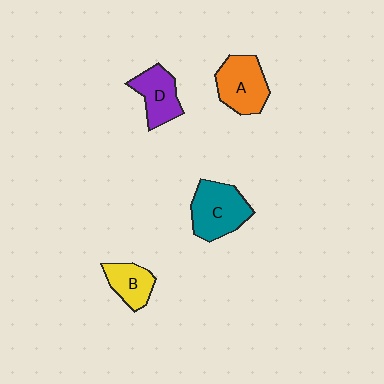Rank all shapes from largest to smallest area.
From largest to smallest: C (teal), A (orange), D (purple), B (yellow).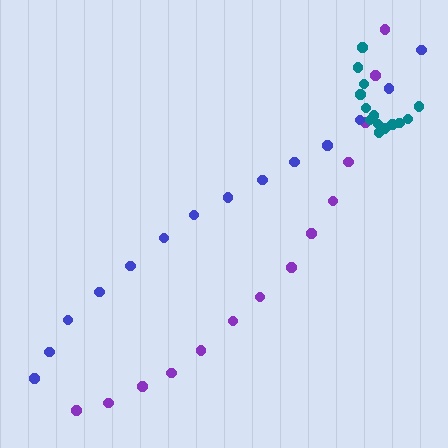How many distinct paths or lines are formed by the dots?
There are 3 distinct paths.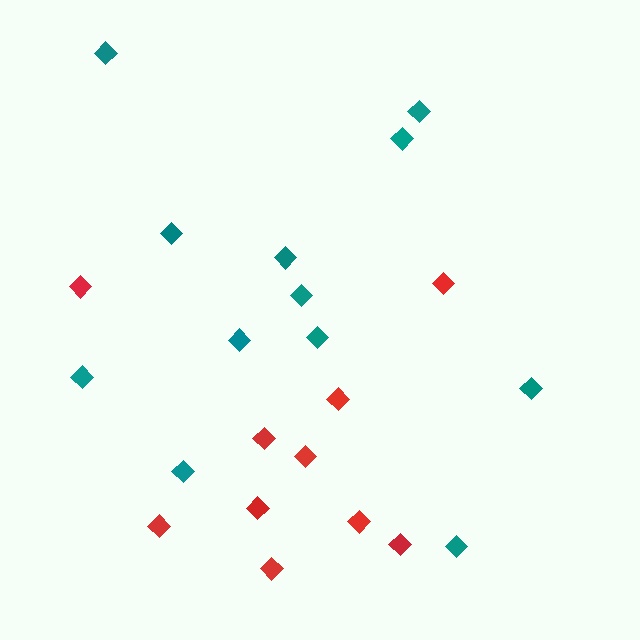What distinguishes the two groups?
There are 2 groups: one group of teal diamonds (12) and one group of red diamonds (10).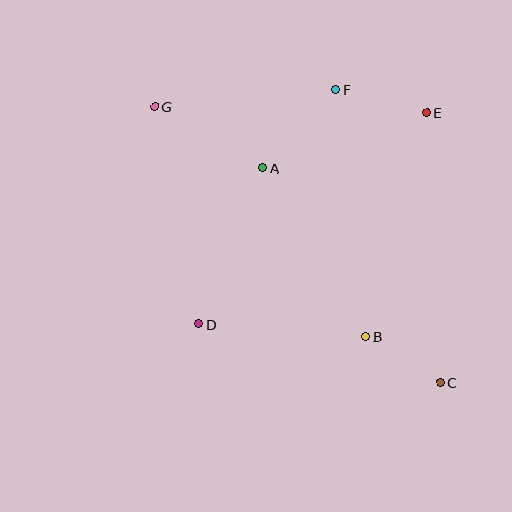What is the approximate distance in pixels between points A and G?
The distance between A and G is approximately 124 pixels.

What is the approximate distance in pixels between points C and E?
The distance between C and E is approximately 270 pixels.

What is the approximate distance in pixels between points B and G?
The distance between B and G is approximately 312 pixels.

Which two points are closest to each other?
Points B and C are closest to each other.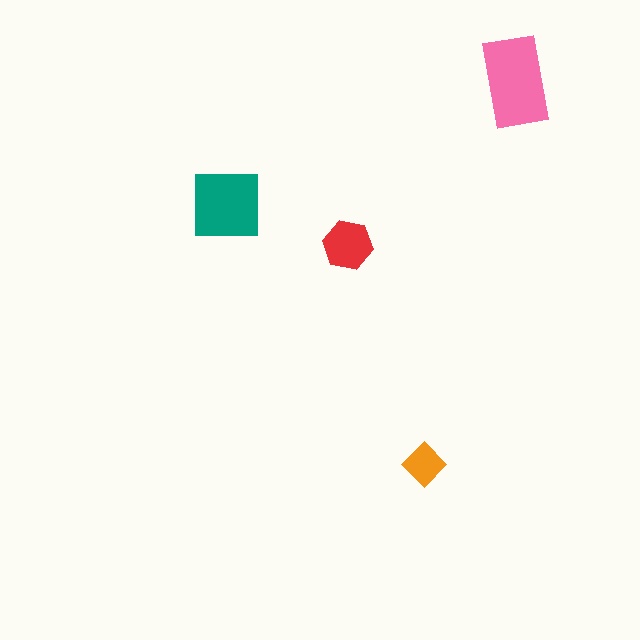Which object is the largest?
The pink rectangle.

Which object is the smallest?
The orange diamond.